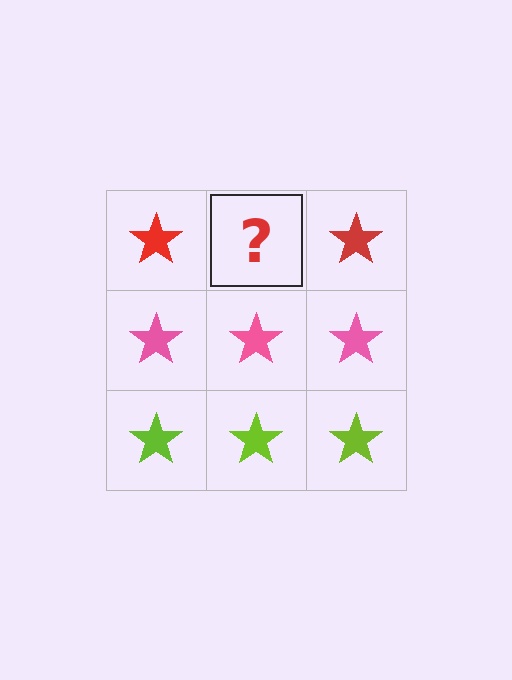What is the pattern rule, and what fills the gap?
The rule is that each row has a consistent color. The gap should be filled with a red star.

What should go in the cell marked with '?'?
The missing cell should contain a red star.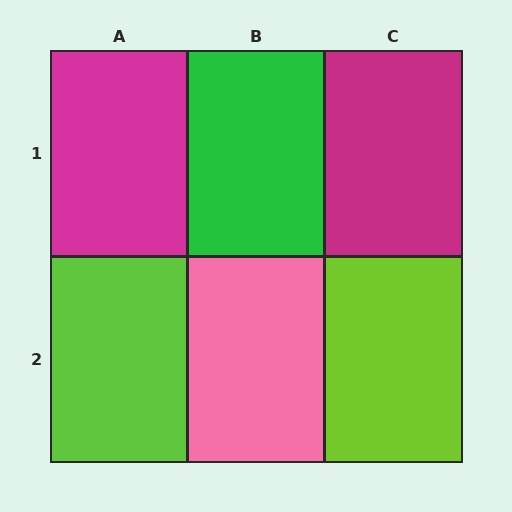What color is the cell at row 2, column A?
Lime.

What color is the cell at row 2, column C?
Lime.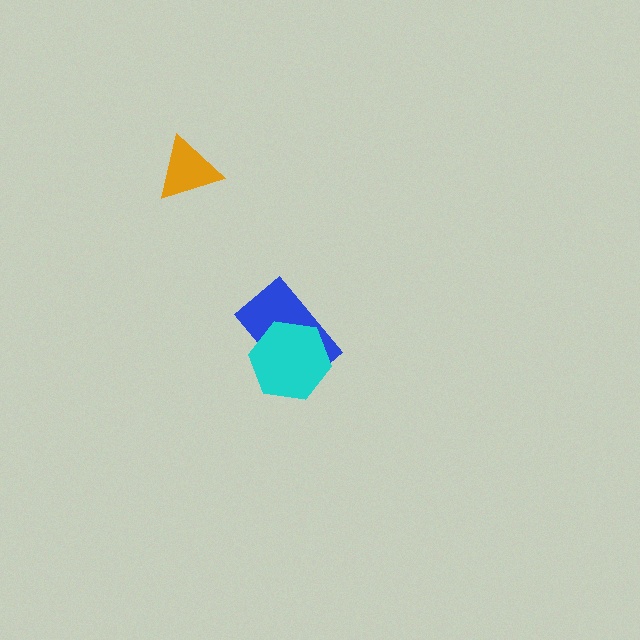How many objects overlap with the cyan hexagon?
1 object overlaps with the cyan hexagon.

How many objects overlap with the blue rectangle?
1 object overlaps with the blue rectangle.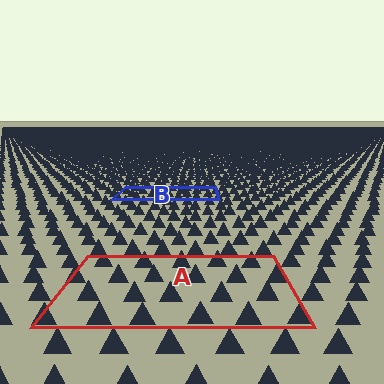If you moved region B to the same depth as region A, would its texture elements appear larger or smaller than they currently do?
They would appear larger. At a closer depth, the same texture elements are projected at a bigger on-screen size.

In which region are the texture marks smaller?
The texture marks are smaller in region B, because it is farther away.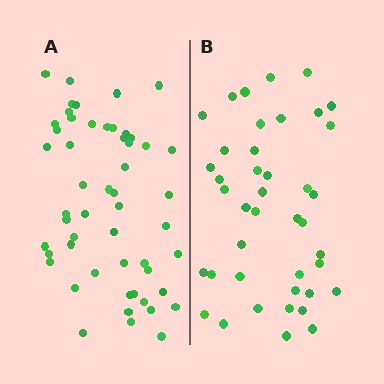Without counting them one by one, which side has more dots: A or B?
Region A (the left region) has more dots.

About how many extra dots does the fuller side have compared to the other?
Region A has roughly 12 or so more dots than region B.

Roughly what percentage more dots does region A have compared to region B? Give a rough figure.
About 30% more.